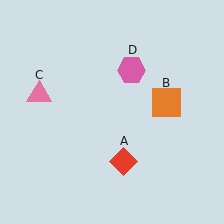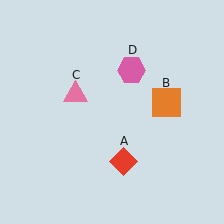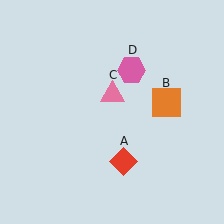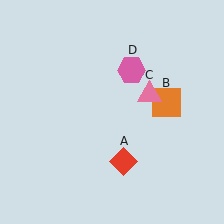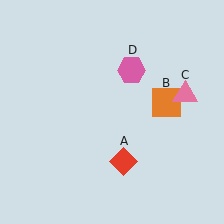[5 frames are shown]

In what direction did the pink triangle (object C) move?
The pink triangle (object C) moved right.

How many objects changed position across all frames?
1 object changed position: pink triangle (object C).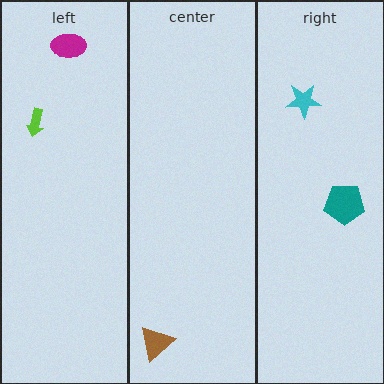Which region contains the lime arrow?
The left region.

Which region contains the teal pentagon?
The right region.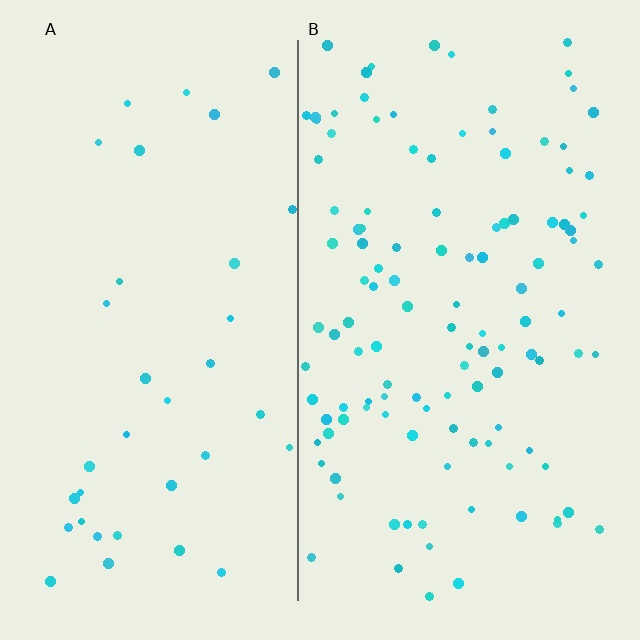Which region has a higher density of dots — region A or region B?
B (the right).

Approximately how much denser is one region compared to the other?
Approximately 3.3× — region B over region A.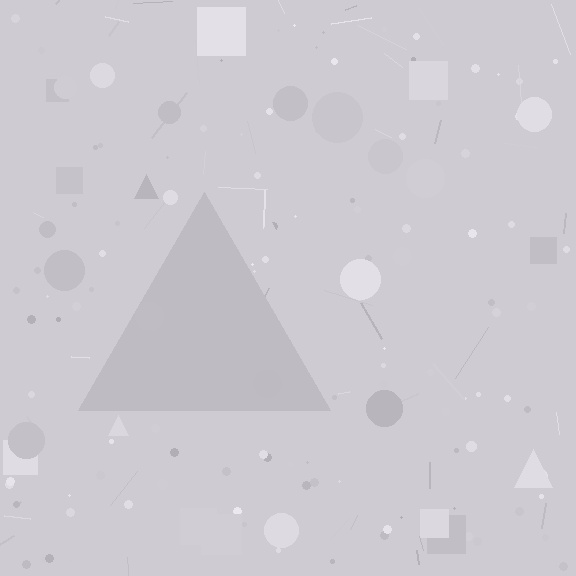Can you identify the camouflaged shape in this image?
The camouflaged shape is a triangle.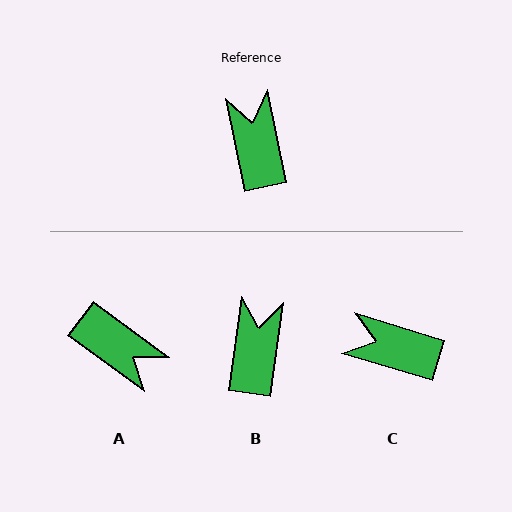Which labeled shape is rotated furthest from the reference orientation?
A, about 138 degrees away.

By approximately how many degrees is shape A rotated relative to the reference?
Approximately 138 degrees clockwise.